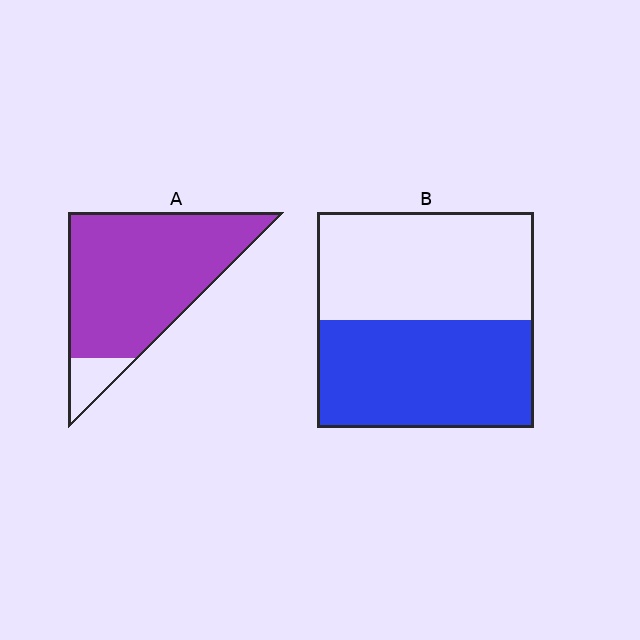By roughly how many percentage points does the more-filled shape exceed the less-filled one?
By roughly 40 percentage points (A over B).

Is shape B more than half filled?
Roughly half.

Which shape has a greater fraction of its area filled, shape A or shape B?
Shape A.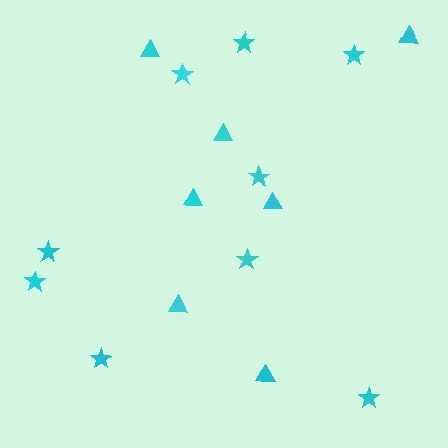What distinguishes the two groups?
There are 2 groups: one group of stars (9) and one group of triangles (7).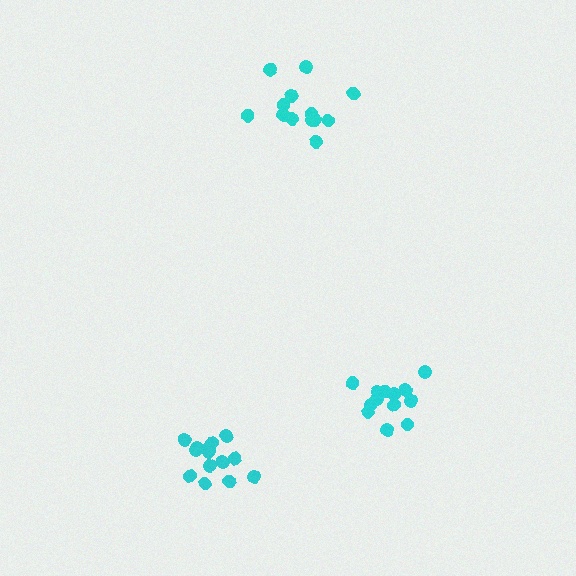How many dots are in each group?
Group 1: 13 dots, Group 2: 14 dots, Group 3: 13 dots (40 total).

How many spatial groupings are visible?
There are 3 spatial groupings.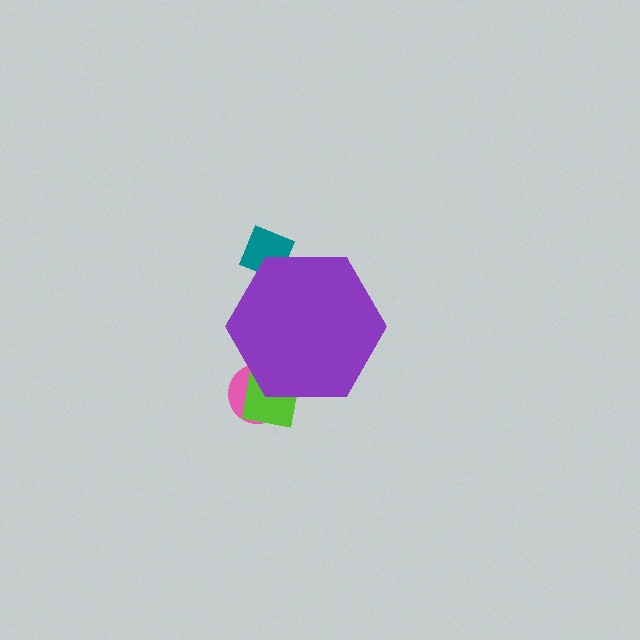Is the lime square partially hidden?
Yes, the lime square is partially hidden behind the purple hexagon.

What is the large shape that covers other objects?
A purple hexagon.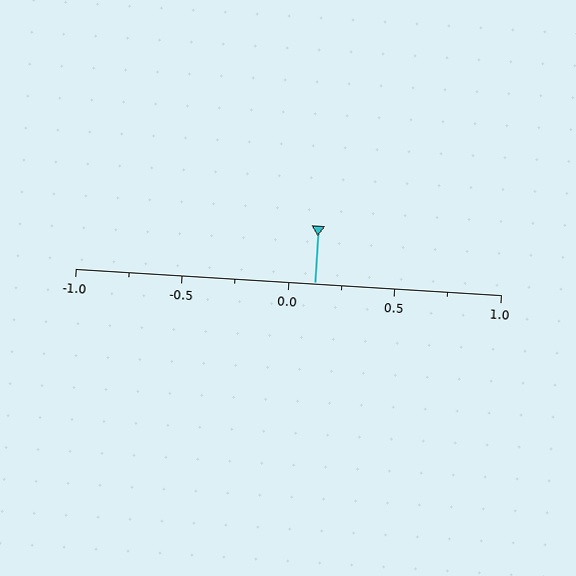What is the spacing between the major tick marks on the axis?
The major ticks are spaced 0.5 apart.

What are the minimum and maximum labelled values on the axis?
The axis runs from -1.0 to 1.0.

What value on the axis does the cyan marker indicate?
The marker indicates approximately 0.12.